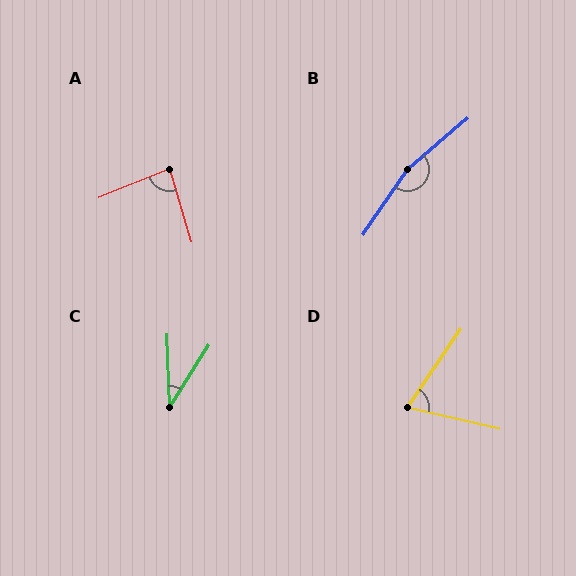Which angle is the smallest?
C, at approximately 34 degrees.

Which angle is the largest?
B, at approximately 164 degrees.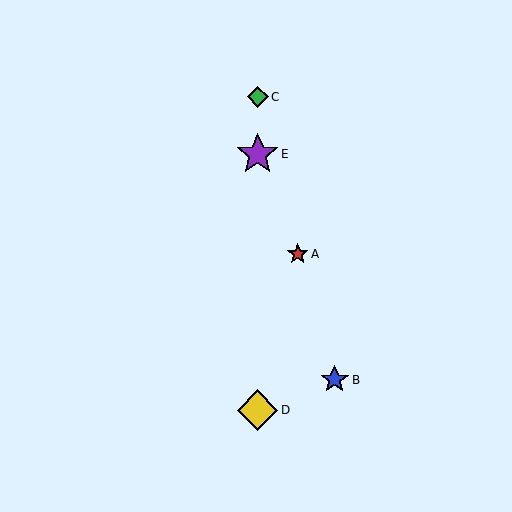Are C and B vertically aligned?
No, C is at x≈258 and B is at x≈335.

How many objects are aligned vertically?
3 objects (C, D, E) are aligned vertically.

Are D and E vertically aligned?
Yes, both are at x≈258.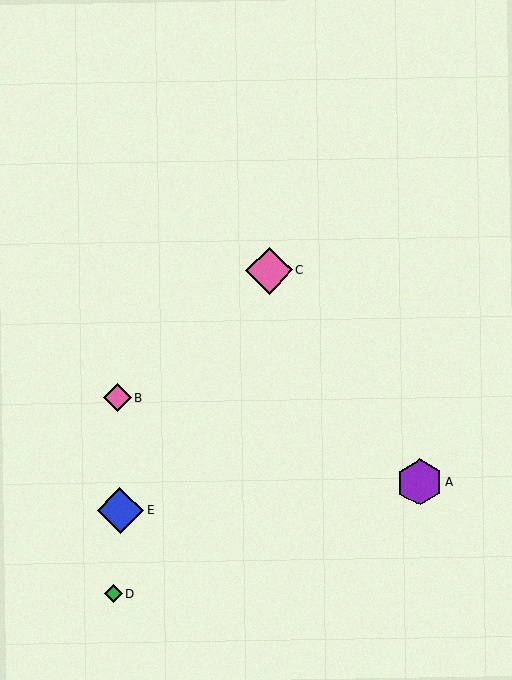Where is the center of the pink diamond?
The center of the pink diamond is at (117, 398).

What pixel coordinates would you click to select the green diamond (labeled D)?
Click at (114, 594) to select the green diamond D.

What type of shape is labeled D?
Shape D is a green diamond.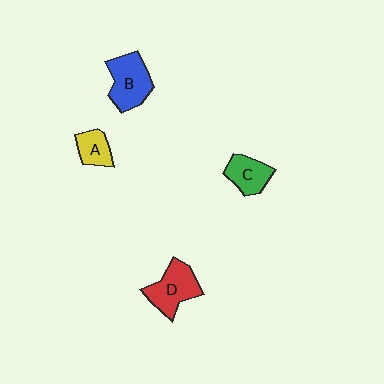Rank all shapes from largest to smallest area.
From largest to smallest: B (blue), D (red), C (green), A (yellow).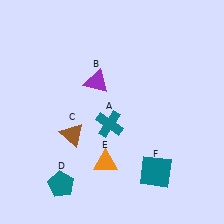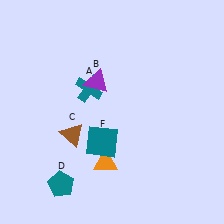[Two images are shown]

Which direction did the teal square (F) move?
The teal square (F) moved left.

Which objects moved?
The objects that moved are: the teal cross (A), the teal square (F).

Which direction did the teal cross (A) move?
The teal cross (A) moved up.